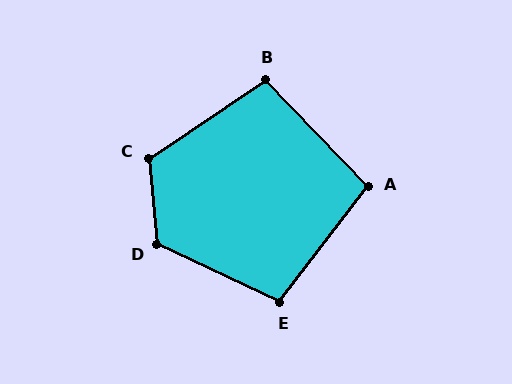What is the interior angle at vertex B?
Approximately 100 degrees (obtuse).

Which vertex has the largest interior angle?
D, at approximately 120 degrees.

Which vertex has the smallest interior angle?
A, at approximately 98 degrees.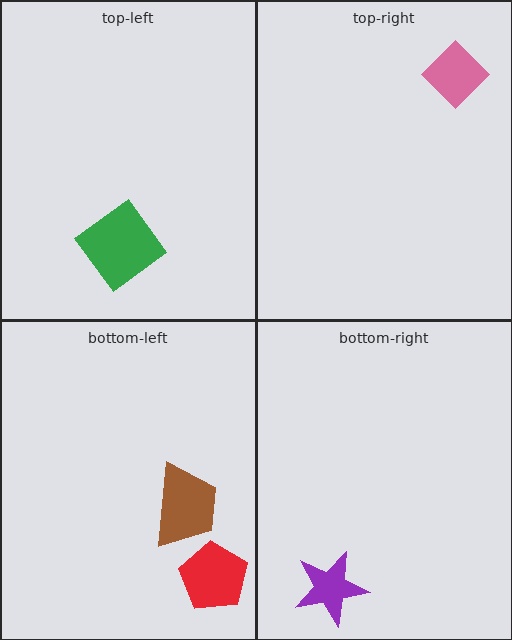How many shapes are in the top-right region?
1.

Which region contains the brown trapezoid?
The bottom-left region.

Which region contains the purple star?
The bottom-right region.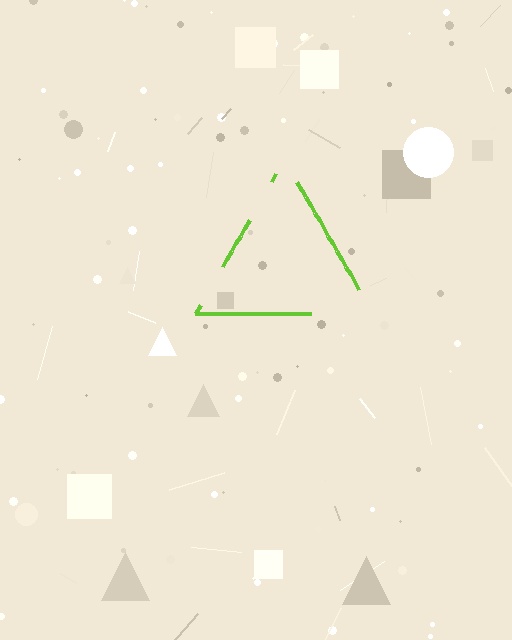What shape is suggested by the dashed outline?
The dashed outline suggests a triangle.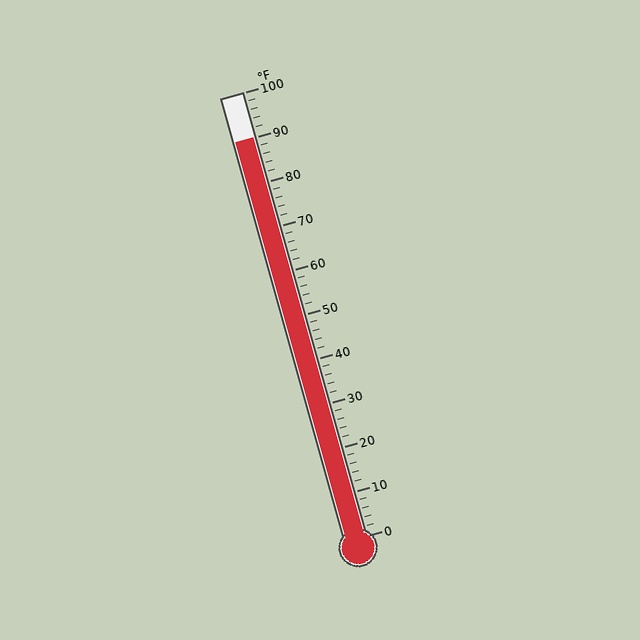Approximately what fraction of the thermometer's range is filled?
The thermometer is filled to approximately 90% of its range.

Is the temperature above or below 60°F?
The temperature is above 60°F.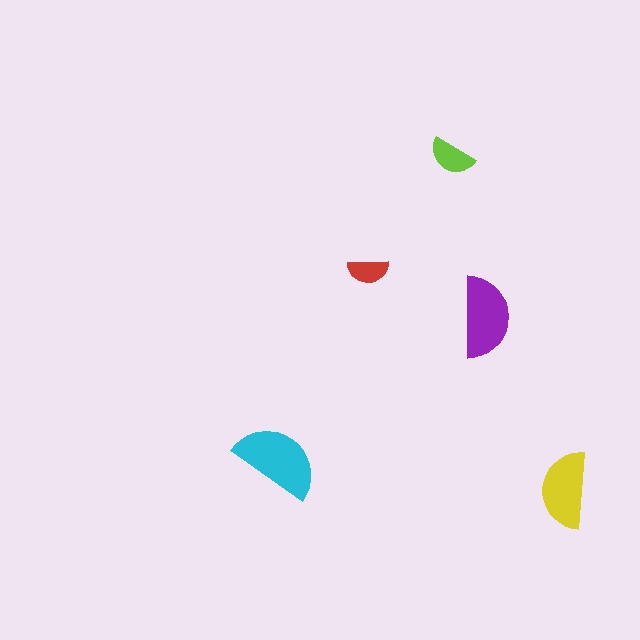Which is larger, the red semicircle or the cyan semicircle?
The cyan one.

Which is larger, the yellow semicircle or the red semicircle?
The yellow one.